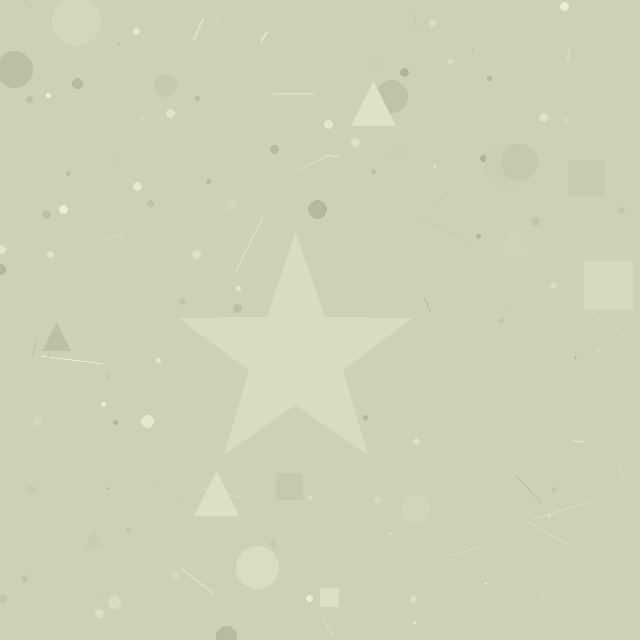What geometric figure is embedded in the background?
A star is embedded in the background.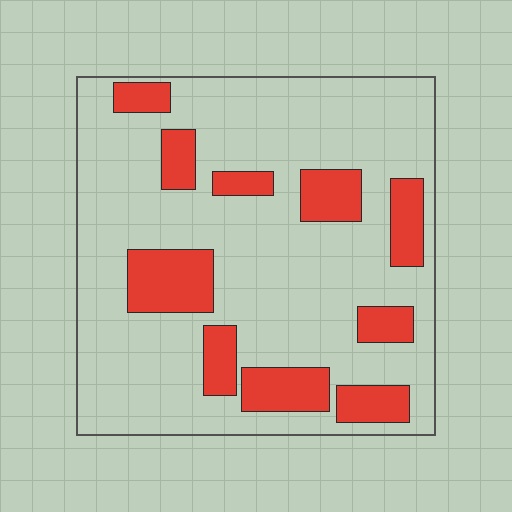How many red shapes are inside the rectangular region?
10.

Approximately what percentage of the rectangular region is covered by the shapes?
Approximately 20%.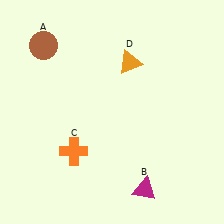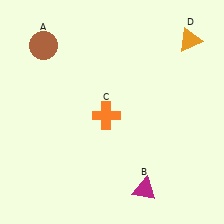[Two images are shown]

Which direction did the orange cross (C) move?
The orange cross (C) moved up.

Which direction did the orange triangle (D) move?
The orange triangle (D) moved right.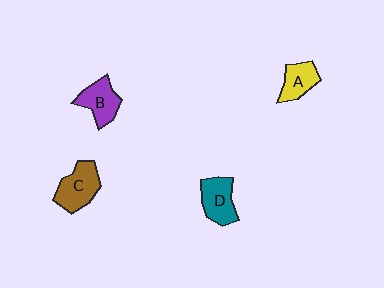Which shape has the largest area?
Shape C (brown).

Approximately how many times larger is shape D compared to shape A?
Approximately 1.2 times.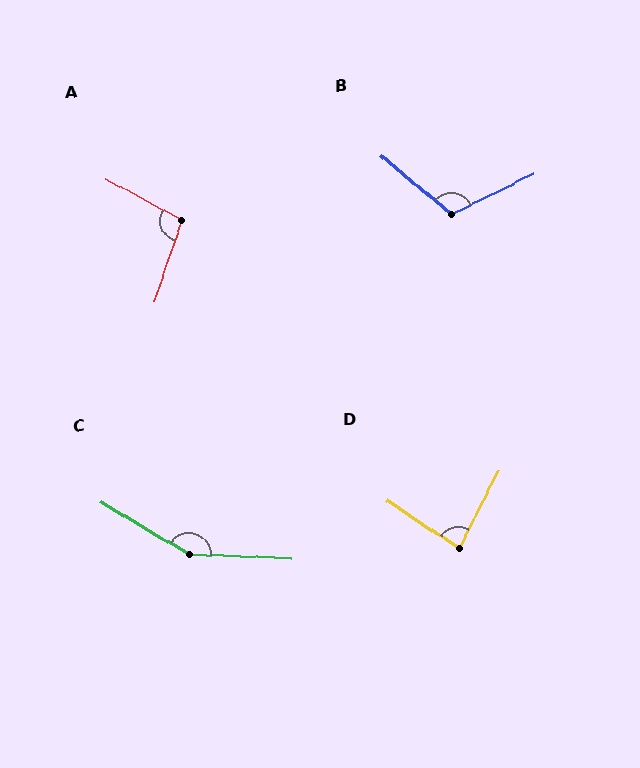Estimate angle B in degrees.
Approximately 114 degrees.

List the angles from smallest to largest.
D (84°), A (99°), B (114°), C (152°).